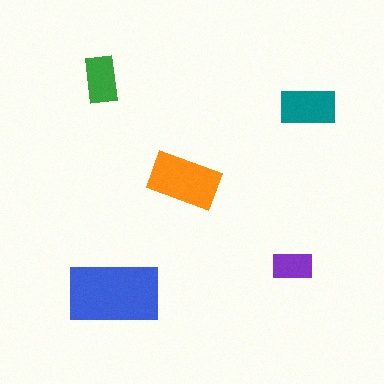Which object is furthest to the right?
The teal rectangle is rightmost.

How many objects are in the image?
There are 5 objects in the image.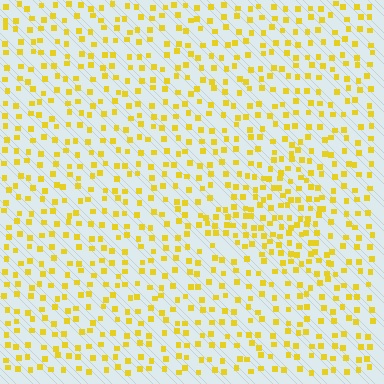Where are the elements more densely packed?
The elements are more densely packed inside the triangle boundary.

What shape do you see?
I see a triangle.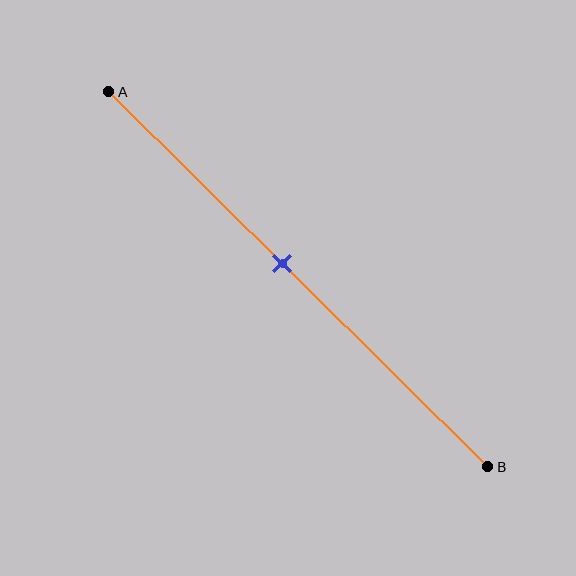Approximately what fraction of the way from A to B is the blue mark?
The blue mark is approximately 45% of the way from A to B.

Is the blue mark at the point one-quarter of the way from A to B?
No, the mark is at about 45% from A, not at the 25% one-quarter point.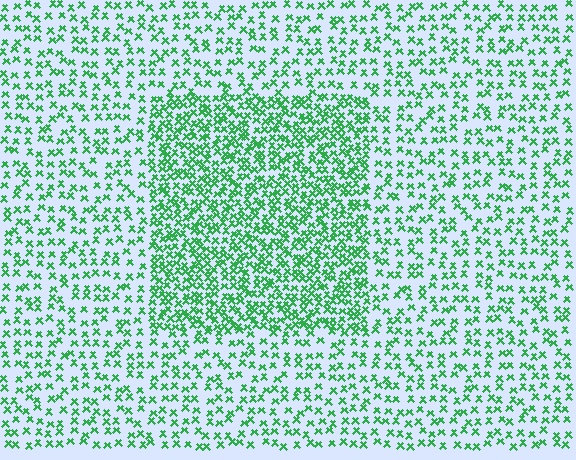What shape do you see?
I see a rectangle.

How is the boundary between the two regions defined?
The boundary is defined by a change in element density (approximately 2.0x ratio). All elements are the same color, size, and shape.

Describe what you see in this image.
The image contains small green elements arranged at two different densities. A rectangle-shaped region is visible where the elements are more densely packed than the surrounding area.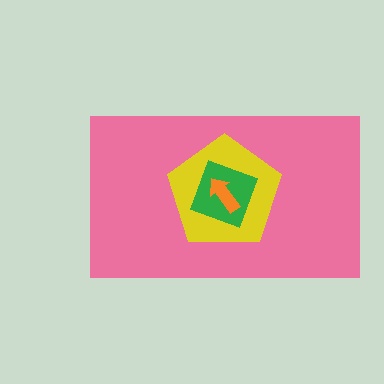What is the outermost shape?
The pink rectangle.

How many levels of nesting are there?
4.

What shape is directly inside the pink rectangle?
The yellow pentagon.